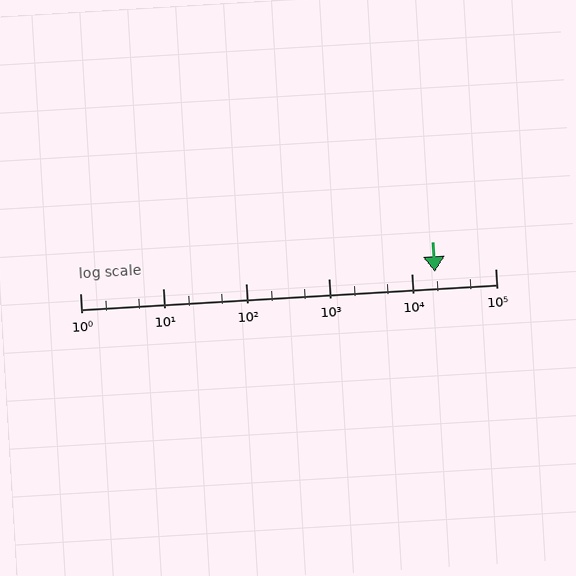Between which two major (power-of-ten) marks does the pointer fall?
The pointer is between 10000 and 100000.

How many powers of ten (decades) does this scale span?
The scale spans 5 decades, from 1 to 100000.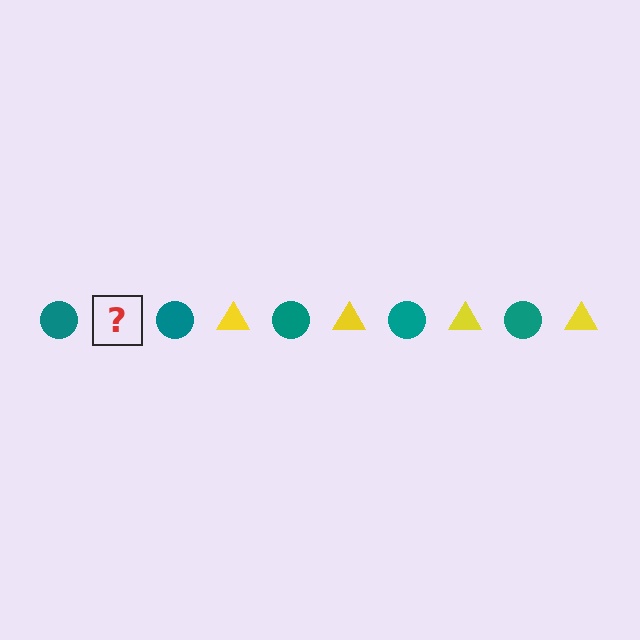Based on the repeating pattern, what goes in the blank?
The blank should be a yellow triangle.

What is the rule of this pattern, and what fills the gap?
The rule is that the pattern alternates between teal circle and yellow triangle. The gap should be filled with a yellow triangle.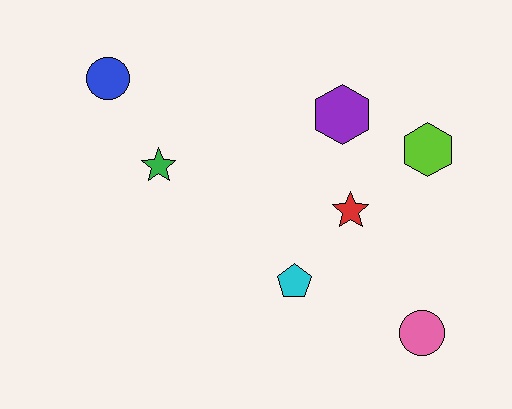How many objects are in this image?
There are 7 objects.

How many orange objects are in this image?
There are no orange objects.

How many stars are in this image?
There are 2 stars.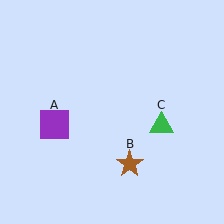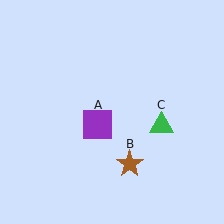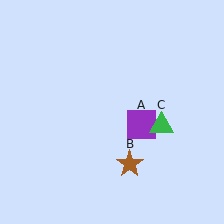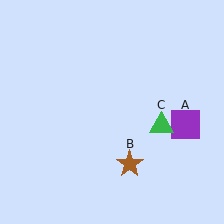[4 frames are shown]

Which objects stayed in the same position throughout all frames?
Brown star (object B) and green triangle (object C) remained stationary.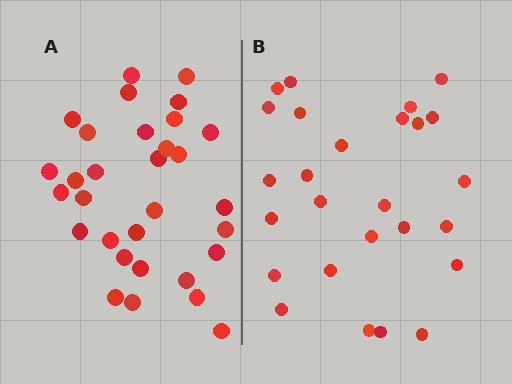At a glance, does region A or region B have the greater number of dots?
Region A (the left region) has more dots.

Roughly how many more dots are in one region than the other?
Region A has about 5 more dots than region B.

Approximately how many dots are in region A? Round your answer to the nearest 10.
About 30 dots. (The exact count is 31, which rounds to 30.)